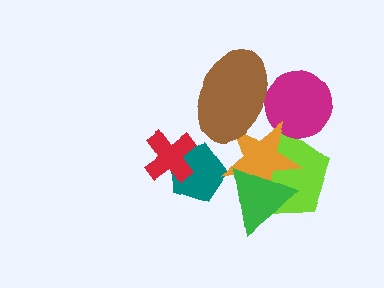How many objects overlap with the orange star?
5 objects overlap with the orange star.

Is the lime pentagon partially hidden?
Yes, it is partially covered by another shape.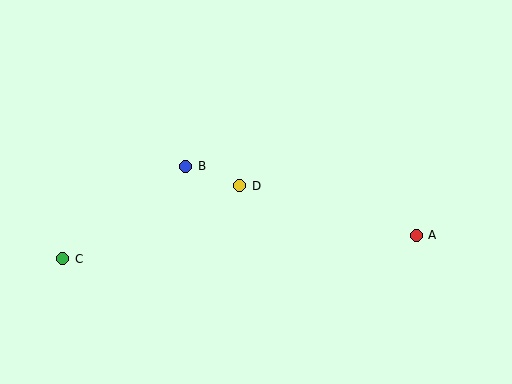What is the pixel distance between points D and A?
The distance between D and A is 183 pixels.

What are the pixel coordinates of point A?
Point A is at (416, 235).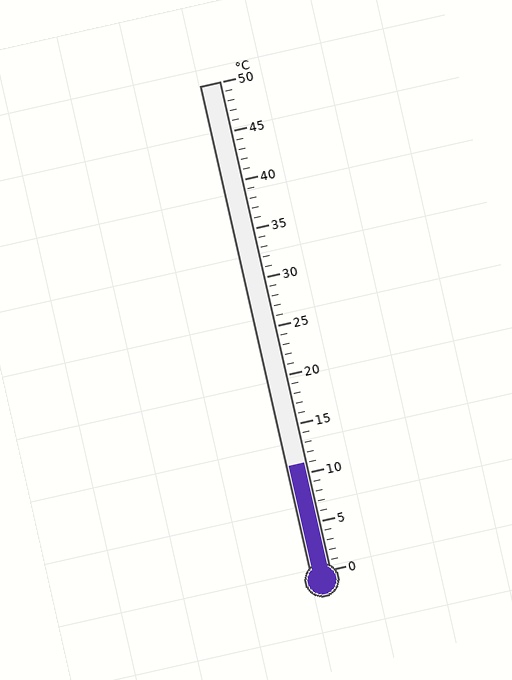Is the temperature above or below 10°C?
The temperature is above 10°C.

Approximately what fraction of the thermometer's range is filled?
The thermometer is filled to approximately 20% of its range.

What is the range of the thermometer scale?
The thermometer scale ranges from 0°C to 50°C.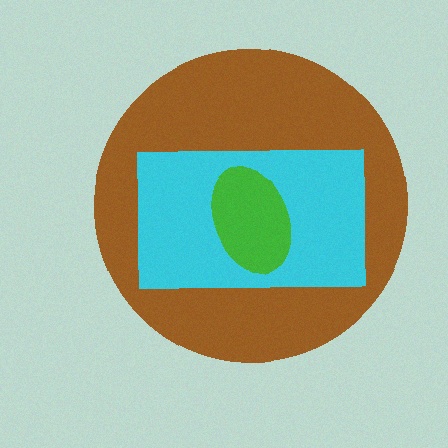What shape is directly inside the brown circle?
The cyan rectangle.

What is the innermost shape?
The green ellipse.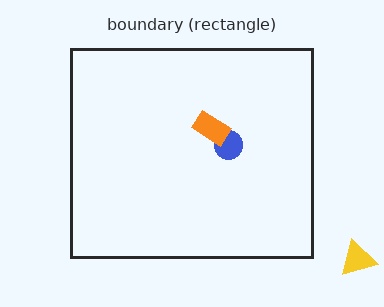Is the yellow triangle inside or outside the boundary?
Outside.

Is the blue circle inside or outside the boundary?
Inside.